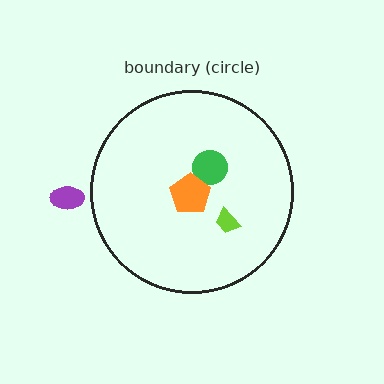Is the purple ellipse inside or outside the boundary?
Outside.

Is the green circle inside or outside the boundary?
Inside.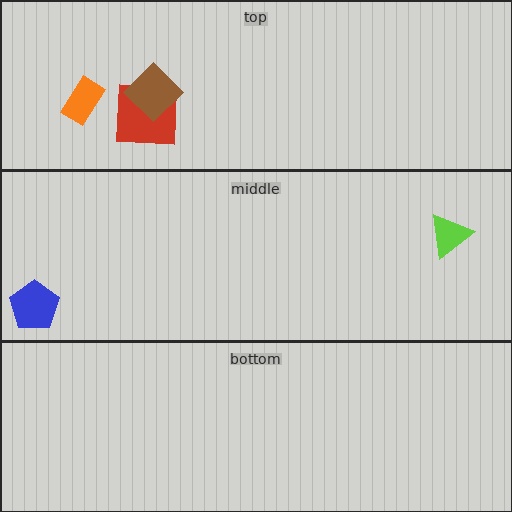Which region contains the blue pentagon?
The middle region.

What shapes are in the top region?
The red square, the brown diamond, the orange rectangle.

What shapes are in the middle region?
The blue pentagon, the lime triangle.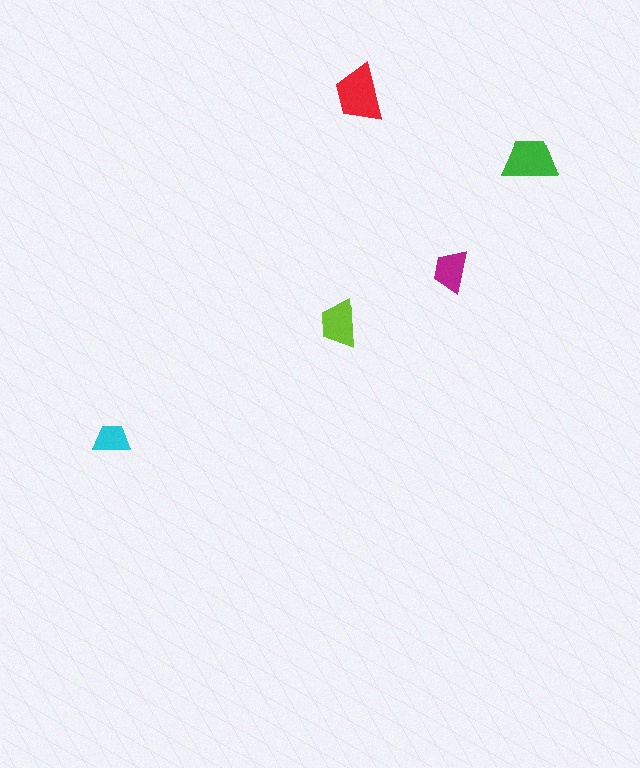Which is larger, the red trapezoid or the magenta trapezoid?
The red one.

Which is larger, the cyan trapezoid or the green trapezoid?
The green one.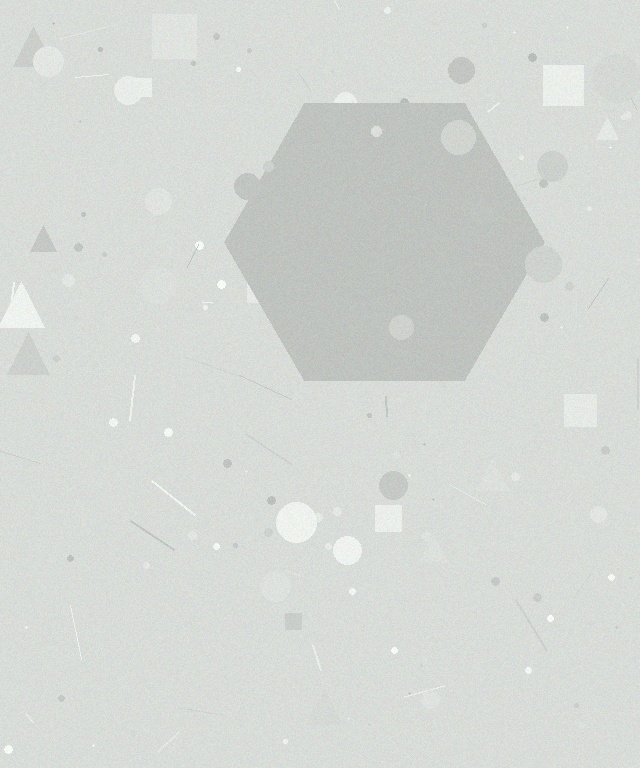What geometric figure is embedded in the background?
A hexagon is embedded in the background.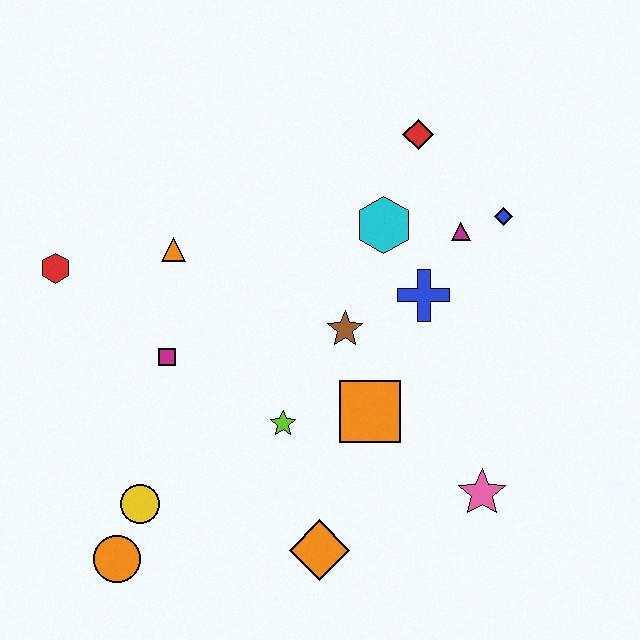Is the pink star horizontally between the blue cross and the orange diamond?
No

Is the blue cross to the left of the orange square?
No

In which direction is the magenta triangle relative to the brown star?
The magenta triangle is to the right of the brown star.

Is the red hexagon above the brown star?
Yes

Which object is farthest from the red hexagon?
The pink star is farthest from the red hexagon.